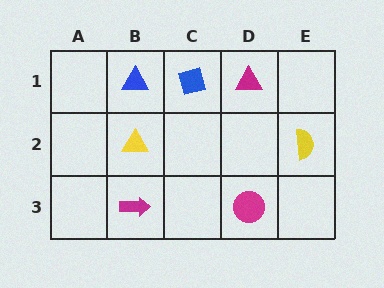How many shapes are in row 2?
2 shapes.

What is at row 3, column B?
A magenta arrow.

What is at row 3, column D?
A magenta circle.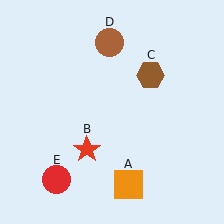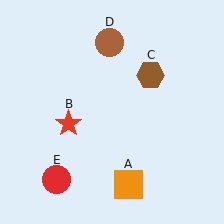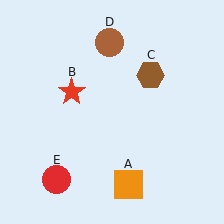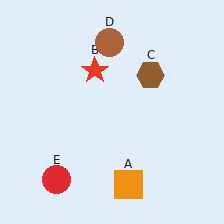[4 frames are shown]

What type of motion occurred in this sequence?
The red star (object B) rotated clockwise around the center of the scene.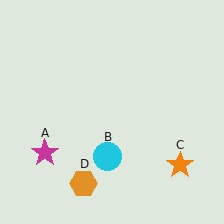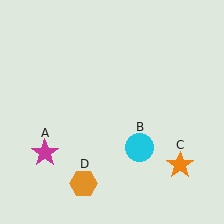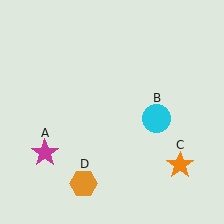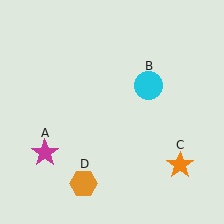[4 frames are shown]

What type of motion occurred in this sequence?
The cyan circle (object B) rotated counterclockwise around the center of the scene.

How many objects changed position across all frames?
1 object changed position: cyan circle (object B).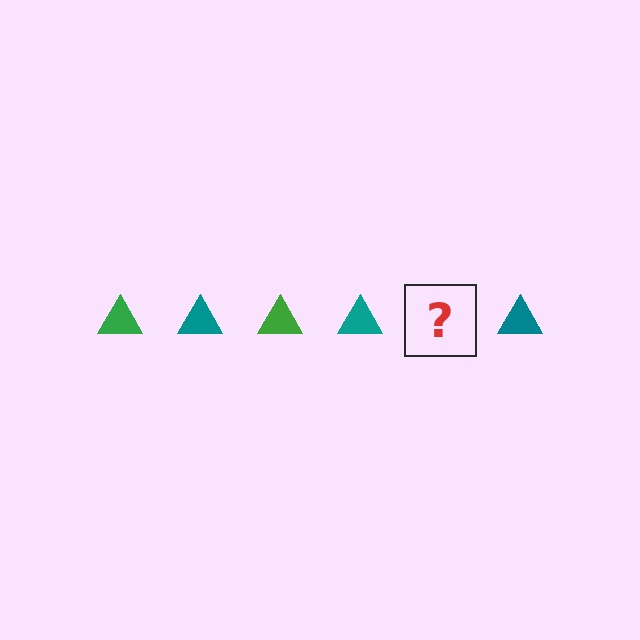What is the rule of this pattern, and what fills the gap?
The rule is that the pattern cycles through green, teal triangles. The gap should be filled with a green triangle.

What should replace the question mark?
The question mark should be replaced with a green triangle.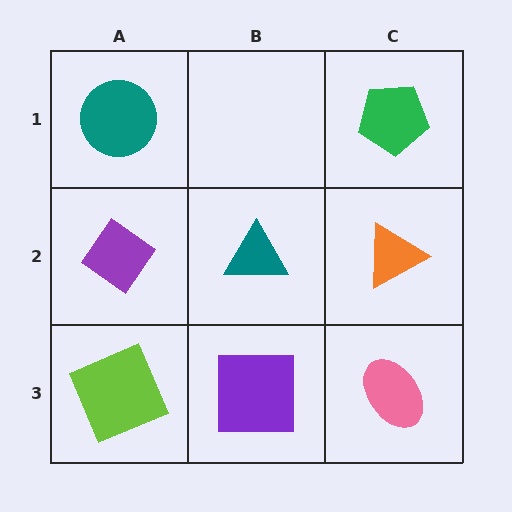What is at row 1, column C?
A green pentagon.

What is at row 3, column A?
A lime square.